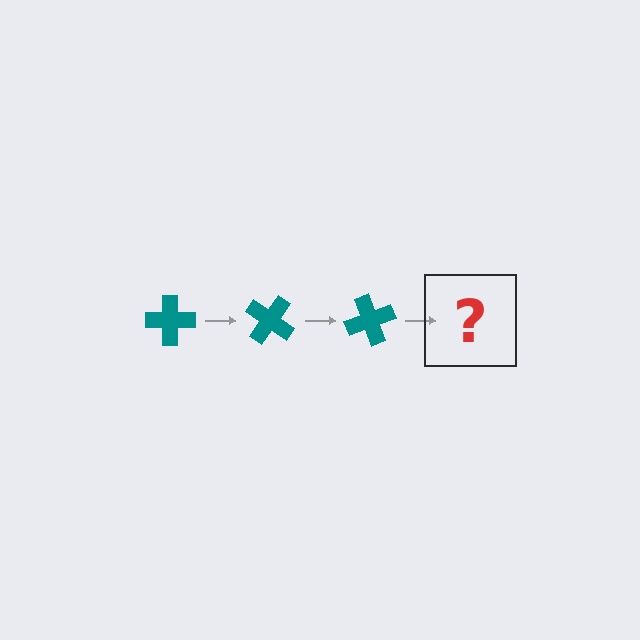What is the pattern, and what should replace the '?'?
The pattern is that the cross rotates 35 degrees each step. The '?' should be a teal cross rotated 105 degrees.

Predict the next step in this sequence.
The next step is a teal cross rotated 105 degrees.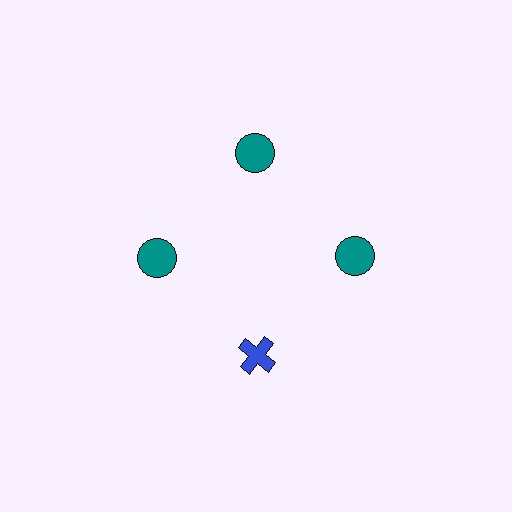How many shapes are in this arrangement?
There are 4 shapes arranged in a ring pattern.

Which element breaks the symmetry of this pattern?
The blue cross at roughly the 6 o'clock position breaks the symmetry. All other shapes are teal circles.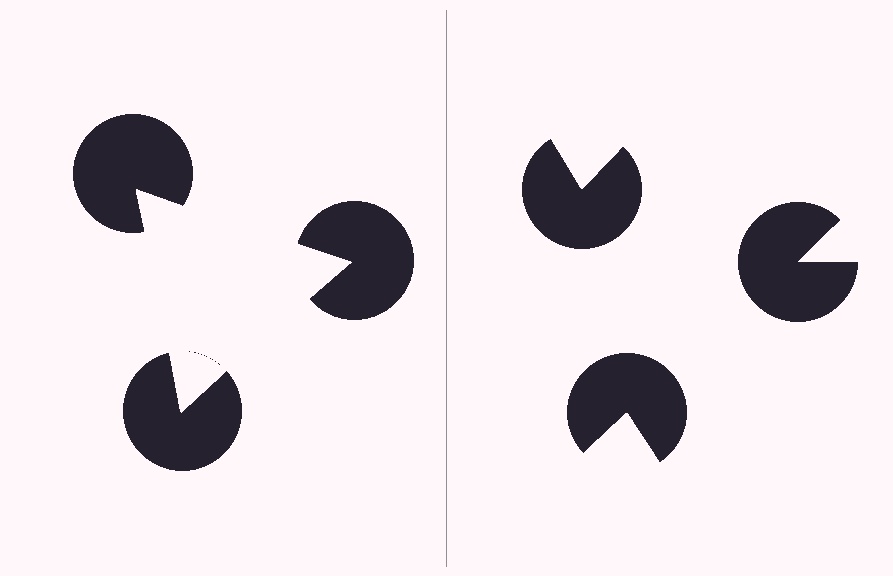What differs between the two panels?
The pac-man discs are positioned identically on both sides; only the wedge orientations differ. On the left they align to a triangle; on the right they are misaligned.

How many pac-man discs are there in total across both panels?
6 — 3 on each side.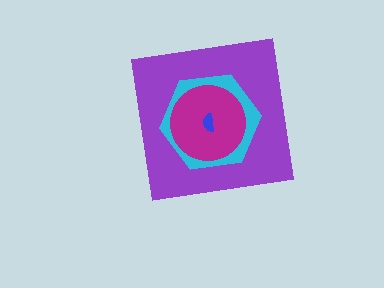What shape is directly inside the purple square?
The cyan hexagon.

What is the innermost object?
The blue semicircle.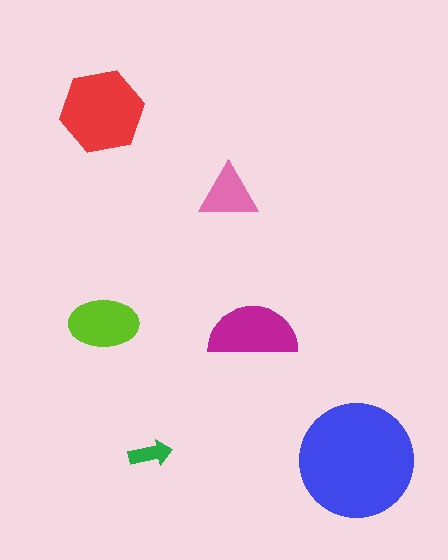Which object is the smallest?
The green arrow.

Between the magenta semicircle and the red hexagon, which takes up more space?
The red hexagon.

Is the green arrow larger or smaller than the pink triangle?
Smaller.